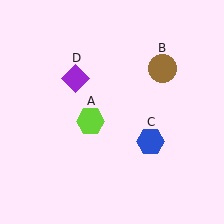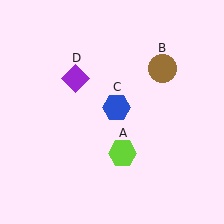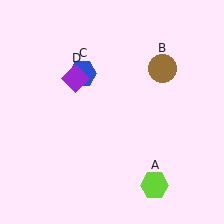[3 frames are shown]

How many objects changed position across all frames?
2 objects changed position: lime hexagon (object A), blue hexagon (object C).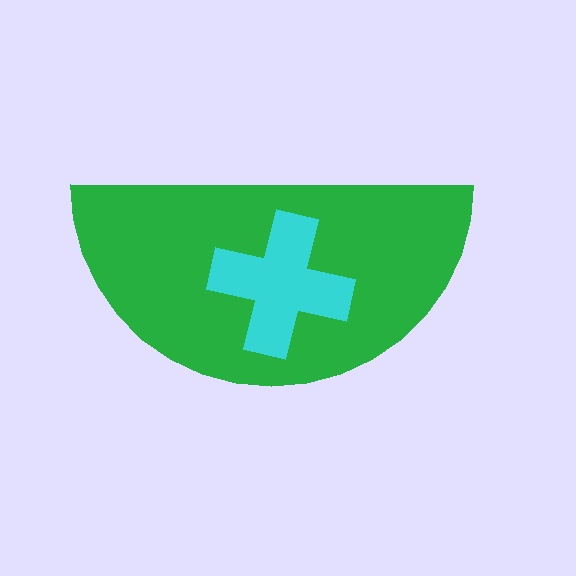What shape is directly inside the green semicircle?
The cyan cross.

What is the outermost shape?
The green semicircle.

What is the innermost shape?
The cyan cross.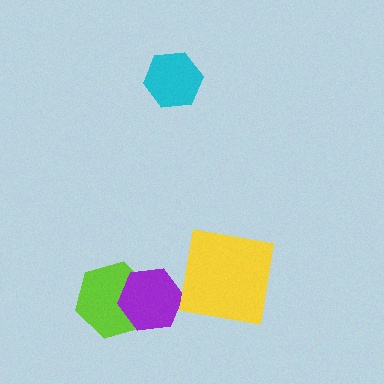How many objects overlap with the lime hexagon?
1 object overlaps with the lime hexagon.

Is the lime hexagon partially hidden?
Yes, it is partially covered by another shape.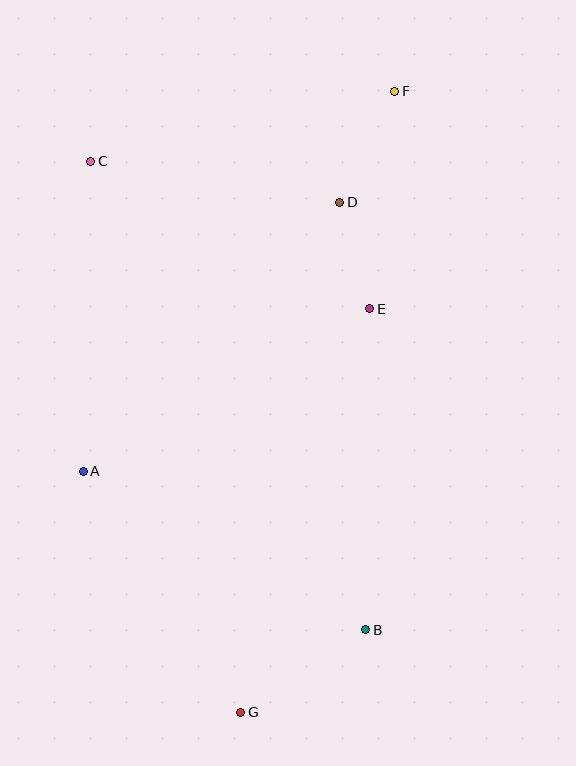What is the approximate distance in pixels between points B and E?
The distance between B and E is approximately 321 pixels.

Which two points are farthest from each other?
Points F and G are farthest from each other.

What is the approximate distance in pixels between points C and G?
The distance between C and G is approximately 571 pixels.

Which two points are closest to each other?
Points D and E are closest to each other.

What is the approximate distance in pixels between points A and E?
The distance between A and E is approximately 330 pixels.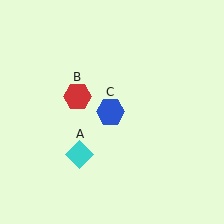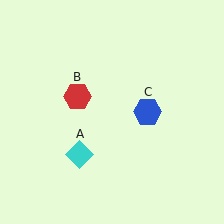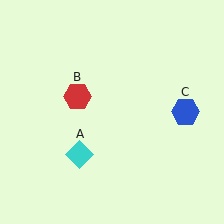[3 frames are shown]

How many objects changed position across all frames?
1 object changed position: blue hexagon (object C).